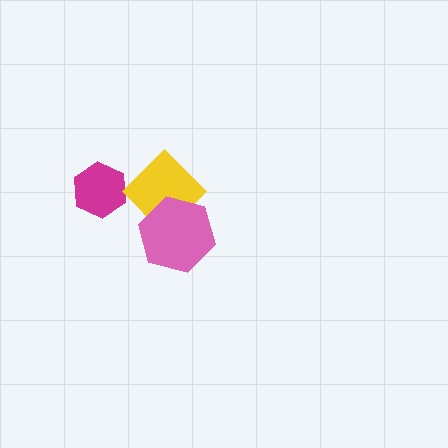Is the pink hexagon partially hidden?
No, no other shape covers it.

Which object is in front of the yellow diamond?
The pink hexagon is in front of the yellow diamond.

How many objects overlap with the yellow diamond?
1 object overlaps with the yellow diamond.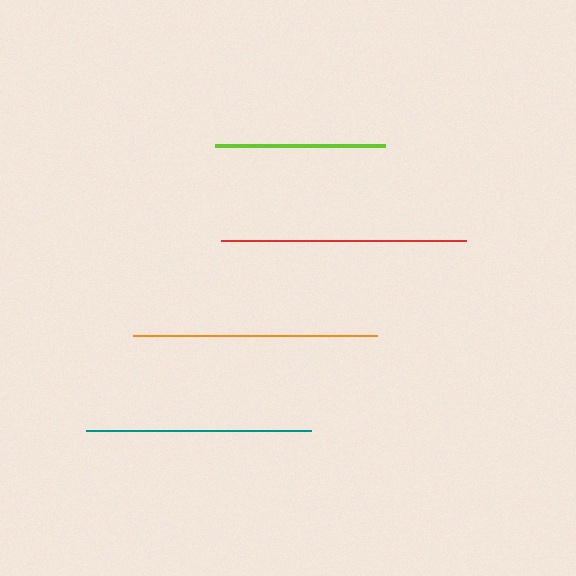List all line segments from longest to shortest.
From longest to shortest: orange, red, teal, lime.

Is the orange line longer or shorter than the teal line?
The orange line is longer than the teal line.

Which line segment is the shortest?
The lime line is the shortest at approximately 170 pixels.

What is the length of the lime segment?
The lime segment is approximately 170 pixels long.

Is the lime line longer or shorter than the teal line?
The teal line is longer than the lime line.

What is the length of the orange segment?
The orange segment is approximately 245 pixels long.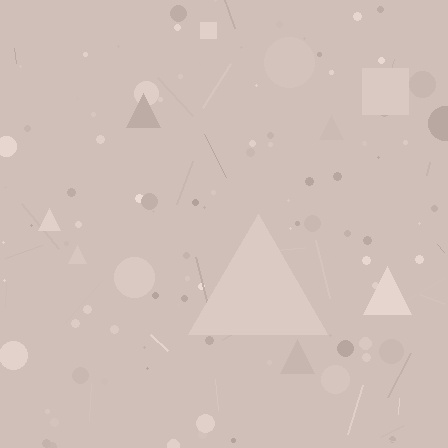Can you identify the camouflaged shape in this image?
The camouflaged shape is a triangle.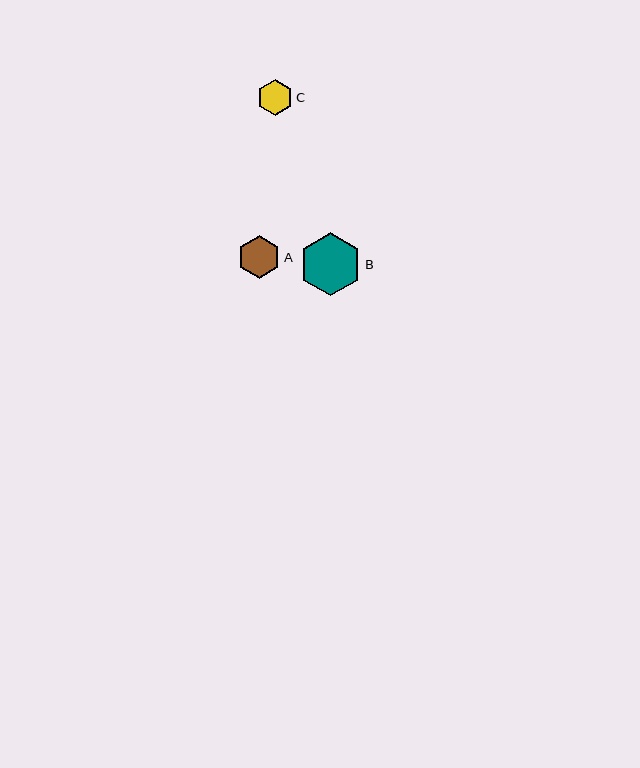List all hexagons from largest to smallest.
From largest to smallest: B, A, C.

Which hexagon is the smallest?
Hexagon C is the smallest with a size of approximately 37 pixels.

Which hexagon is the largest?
Hexagon B is the largest with a size of approximately 63 pixels.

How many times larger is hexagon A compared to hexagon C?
Hexagon A is approximately 1.2 times the size of hexagon C.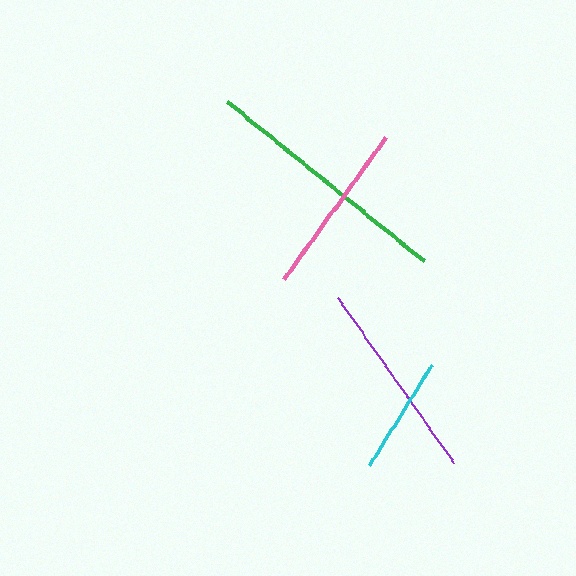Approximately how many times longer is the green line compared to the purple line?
The green line is approximately 1.2 times the length of the purple line.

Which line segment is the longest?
The green line is the longest at approximately 253 pixels.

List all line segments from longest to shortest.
From longest to shortest: green, purple, pink, cyan.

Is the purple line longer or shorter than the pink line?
The purple line is longer than the pink line.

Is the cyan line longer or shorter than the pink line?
The pink line is longer than the cyan line.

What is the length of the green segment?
The green segment is approximately 253 pixels long.